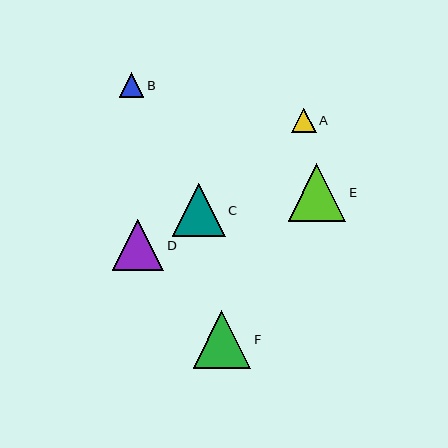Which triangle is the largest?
Triangle E is the largest with a size of approximately 58 pixels.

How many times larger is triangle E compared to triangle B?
Triangle E is approximately 2.3 times the size of triangle B.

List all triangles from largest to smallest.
From largest to smallest: E, F, C, D, B, A.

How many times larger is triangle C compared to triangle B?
Triangle C is approximately 2.1 times the size of triangle B.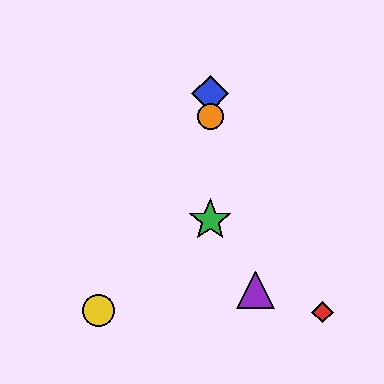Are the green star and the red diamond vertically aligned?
No, the green star is at x≈210 and the red diamond is at x≈323.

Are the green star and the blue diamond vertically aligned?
Yes, both are at x≈210.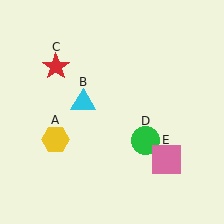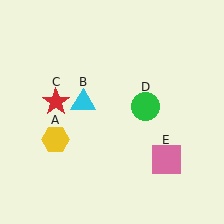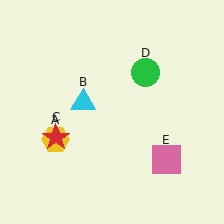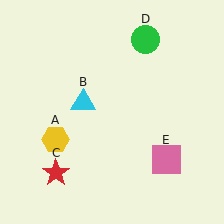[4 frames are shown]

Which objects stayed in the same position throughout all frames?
Yellow hexagon (object A) and cyan triangle (object B) and pink square (object E) remained stationary.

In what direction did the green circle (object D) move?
The green circle (object D) moved up.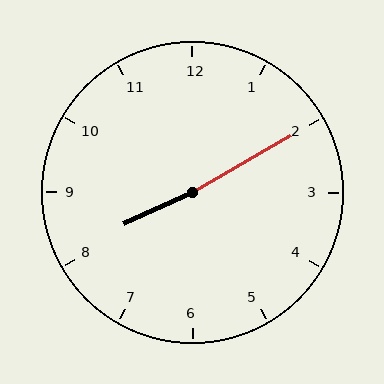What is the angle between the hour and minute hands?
Approximately 175 degrees.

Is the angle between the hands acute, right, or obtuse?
It is obtuse.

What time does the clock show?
8:10.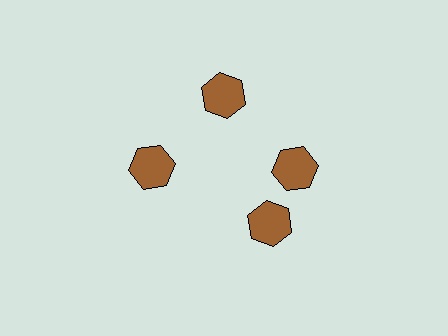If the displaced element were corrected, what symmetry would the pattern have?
It would have 4-fold rotational symmetry — the pattern would map onto itself every 90 degrees.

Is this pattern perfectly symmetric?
No. The 4 brown hexagons are arranged in a ring, but one element near the 6 o'clock position is rotated out of alignment along the ring, breaking the 4-fold rotational symmetry.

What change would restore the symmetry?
The symmetry would be restored by rotating it back into even spacing with its neighbors so that all 4 hexagons sit at equal angles and equal distance from the center.